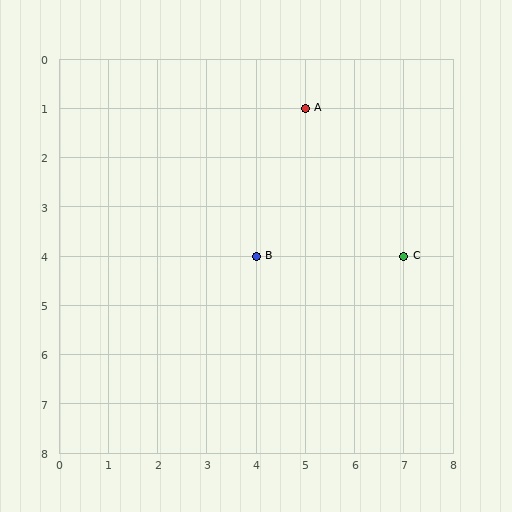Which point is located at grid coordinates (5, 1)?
Point A is at (5, 1).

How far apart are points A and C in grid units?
Points A and C are 2 columns and 3 rows apart (about 3.6 grid units diagonally).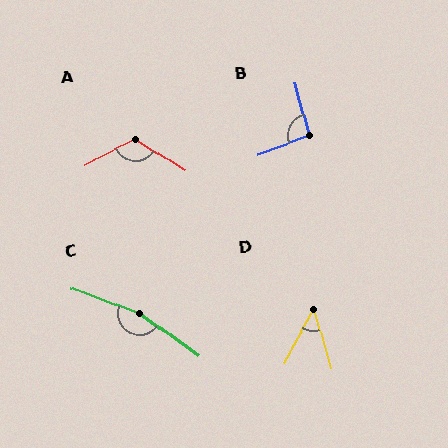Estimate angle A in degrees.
Approximately 121 degrees.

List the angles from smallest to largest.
D (45°), B (96°), A (121°), C (164°).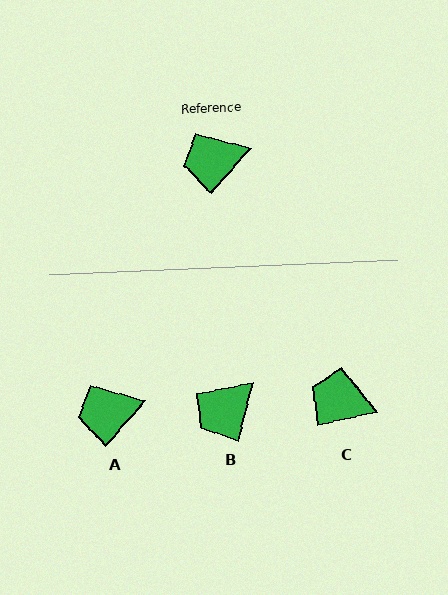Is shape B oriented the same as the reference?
No, it is off by about 27 degrees.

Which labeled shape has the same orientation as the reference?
A.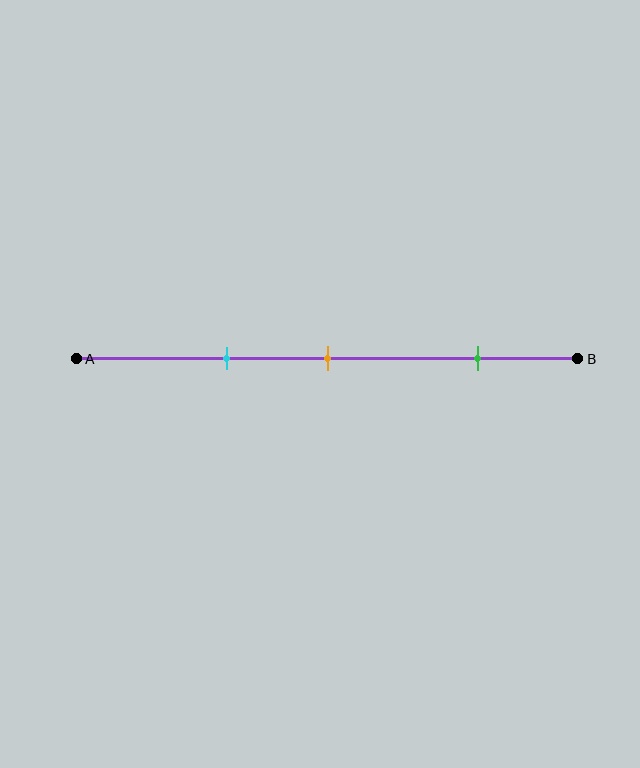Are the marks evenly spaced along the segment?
No, the marks are not evenly spaced.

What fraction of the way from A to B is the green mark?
The green mark is approximately 80% (0.8) of the way from A to B.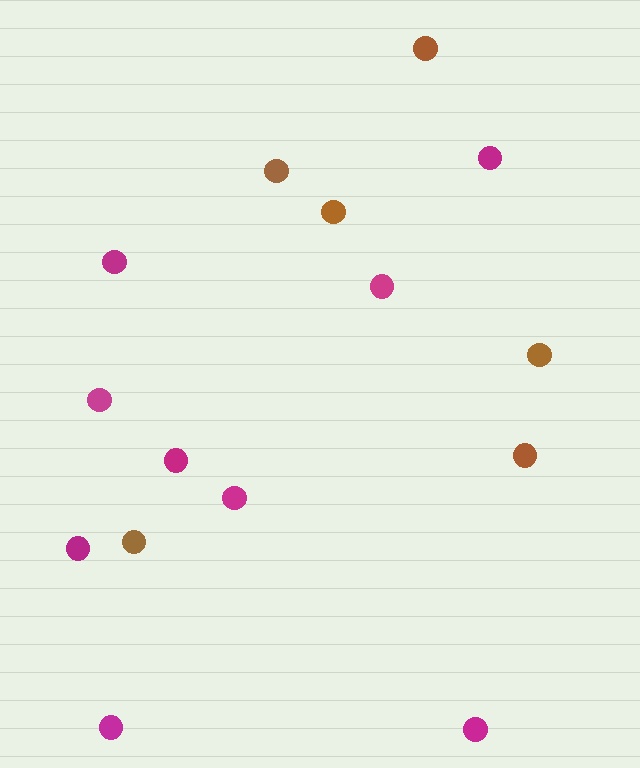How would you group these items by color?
There are 2 groups: one group of brown circles (6) and one group of magenta circles (9).